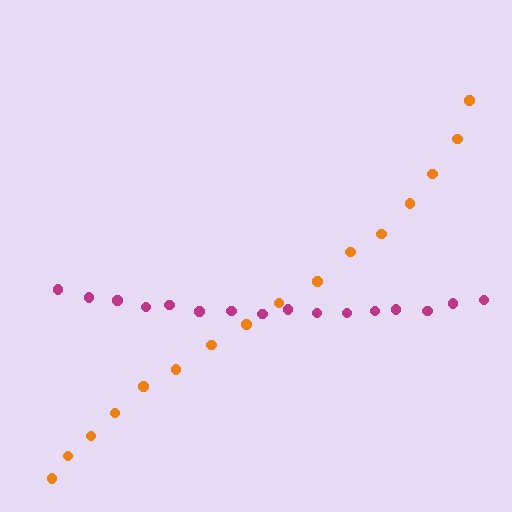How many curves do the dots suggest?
There are 2 distinct paths.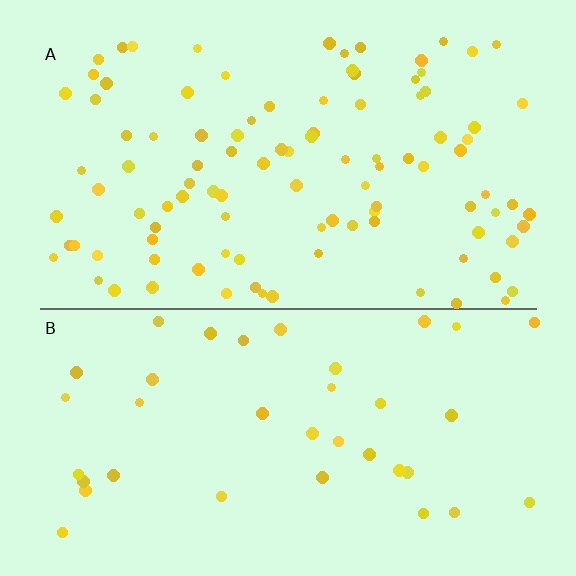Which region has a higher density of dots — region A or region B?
A (the top).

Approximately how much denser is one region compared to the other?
Approximately 2.7× — region A over region B.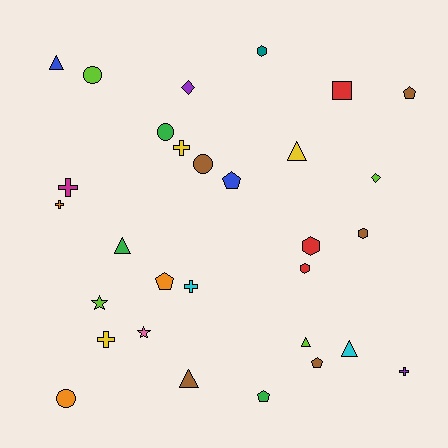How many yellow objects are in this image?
There are 3 yellow objects.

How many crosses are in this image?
There are 6 crosses.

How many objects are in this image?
There are 30 objects.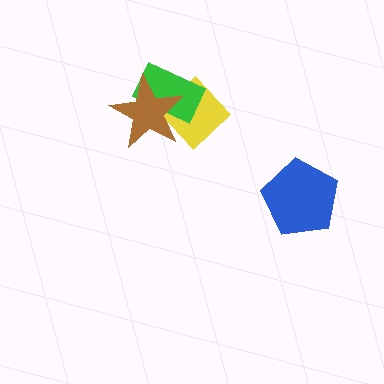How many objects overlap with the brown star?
2 objects overlap with the brown star.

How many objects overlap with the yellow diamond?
2 objects overlap with the yellow diamond.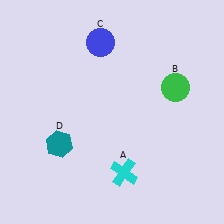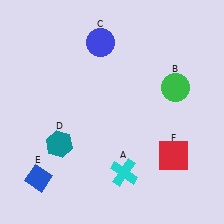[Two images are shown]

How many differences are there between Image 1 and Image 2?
There are 2 differences between the two images.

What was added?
A blue diamond (E), a red square (F) were added in Image 2.